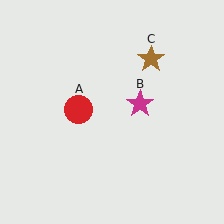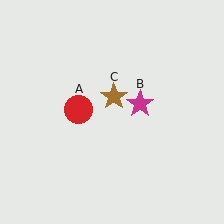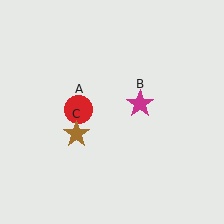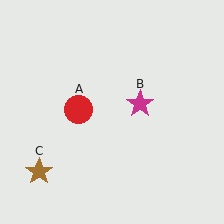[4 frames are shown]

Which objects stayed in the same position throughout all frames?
Red circle (object A) and magenta star (object B) remained stationary.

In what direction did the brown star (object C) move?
The brown star (object C) moved down and to the left.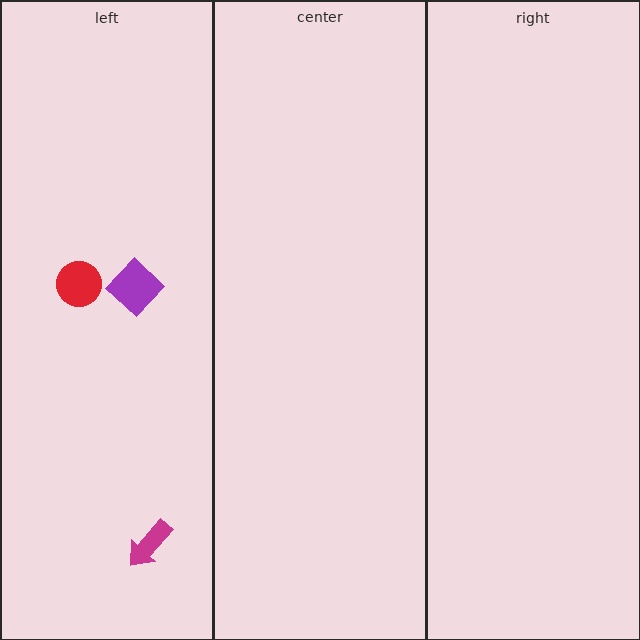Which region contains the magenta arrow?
The left region.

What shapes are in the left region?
The purple diamond, the magenta arrow, the red circle.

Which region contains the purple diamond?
The left region.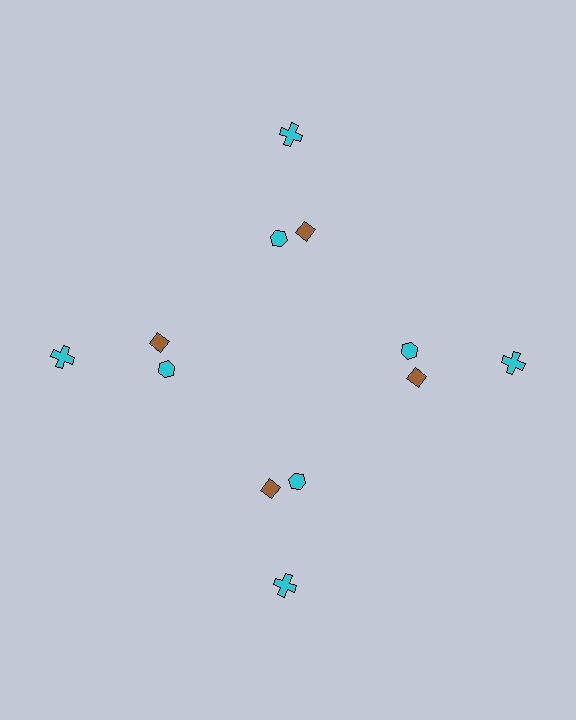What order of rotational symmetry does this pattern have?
This pattern has 4-fold rotational symmetry.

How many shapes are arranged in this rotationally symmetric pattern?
There are 12 shapes, arranged in 4 groups of 3.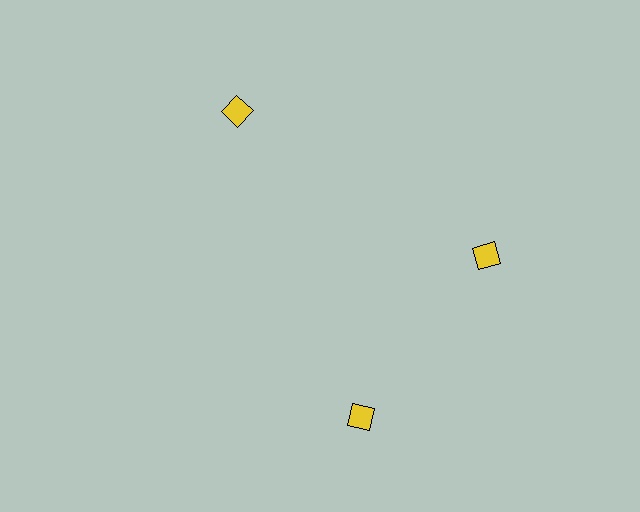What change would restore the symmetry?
The symmetry would be restored by rotating it back into even spacing with its neighbors so that all 3 diamonds sit at equal angles and equal distance from the center.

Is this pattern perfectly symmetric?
No. The 3 yellow diamonds are arranged in a ring, but one element near the 7 o'clock position is rotated out of alignment along the ring, breaking the 3-fold rotational symmetry.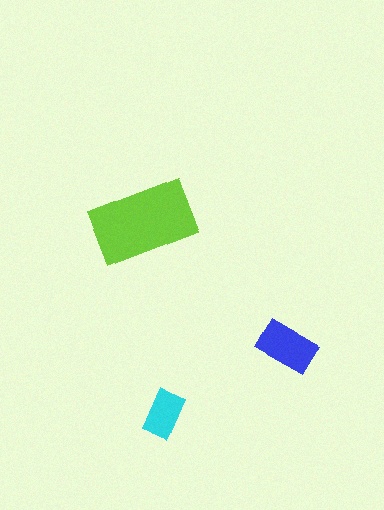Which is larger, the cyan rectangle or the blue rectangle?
The blue one.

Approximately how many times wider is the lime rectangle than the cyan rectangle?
About 2 times wider.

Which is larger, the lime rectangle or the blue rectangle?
The lime one.